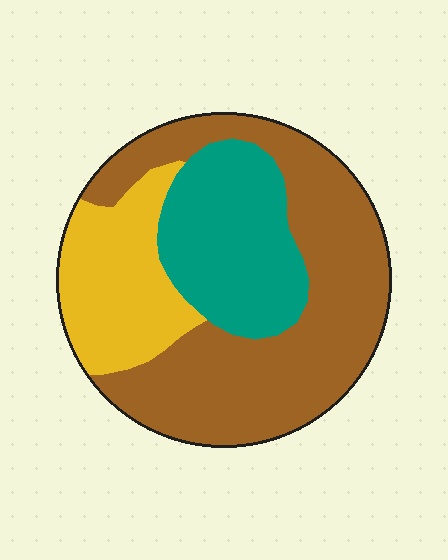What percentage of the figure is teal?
Teal covers around 25% of the figure.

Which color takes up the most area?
Brown, at roughly 55%.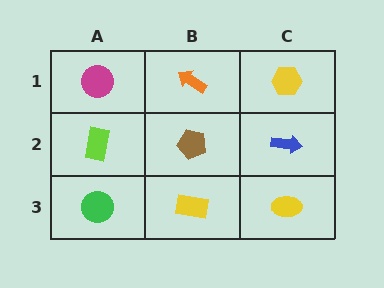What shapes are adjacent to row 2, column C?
A yellow hexagon (row 1, column C), a yellow ellipse (row 3, column C), a brown pentagon (row 2, column B).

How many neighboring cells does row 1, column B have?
3.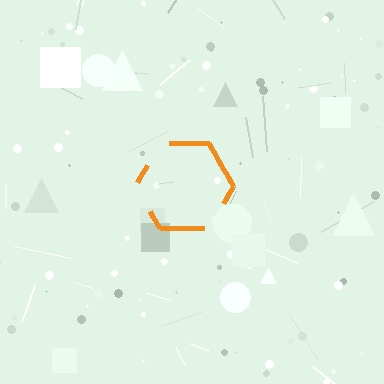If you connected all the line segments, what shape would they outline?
They would outline a hexagon.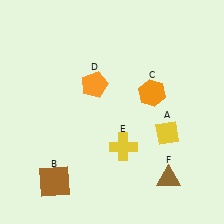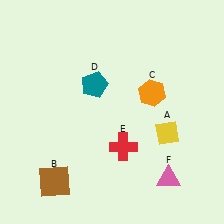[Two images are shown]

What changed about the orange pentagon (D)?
In Image 1, D is orange. In Image 2, it changed to teal.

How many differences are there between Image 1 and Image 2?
There are 3 differences between the two images.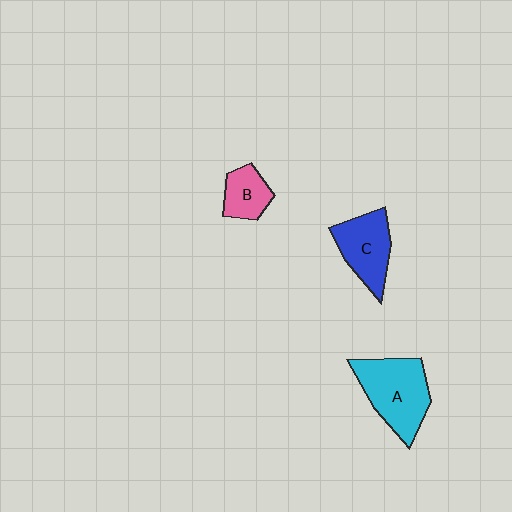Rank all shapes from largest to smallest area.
From largest to smallest: A (cyan), C (blue), B (pink).